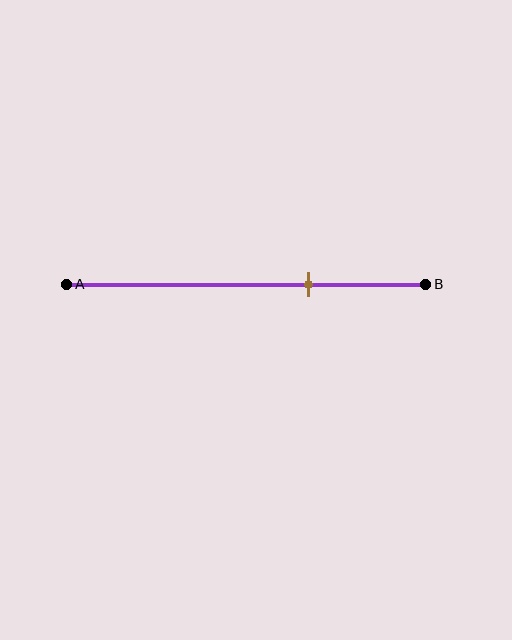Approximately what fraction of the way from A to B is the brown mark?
The brown mark is approximately 70% of the way from A to B.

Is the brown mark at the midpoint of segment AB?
No, the mark is at about 70% from A, not at the 50% midpoint.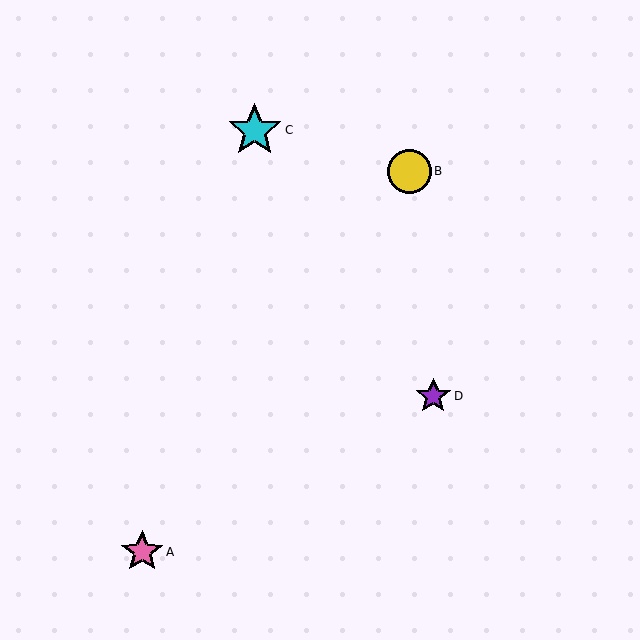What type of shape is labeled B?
Shape B is a yellow circle.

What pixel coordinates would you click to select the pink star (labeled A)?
Click at (142, 552) to select the pink star A.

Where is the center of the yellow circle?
The center of the yellow circle is at (409, 171).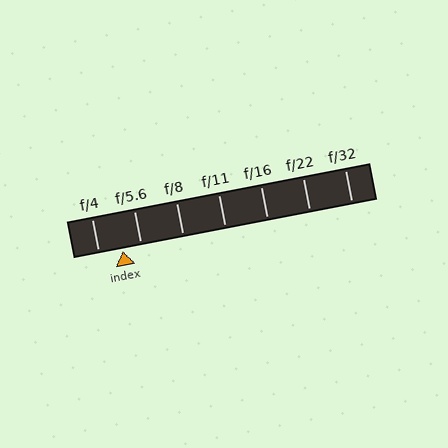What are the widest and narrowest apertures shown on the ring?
The widest aperture shown is f/4 and the narrowest is f/32.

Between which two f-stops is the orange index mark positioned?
The index mark is between f/4 and f/5.6.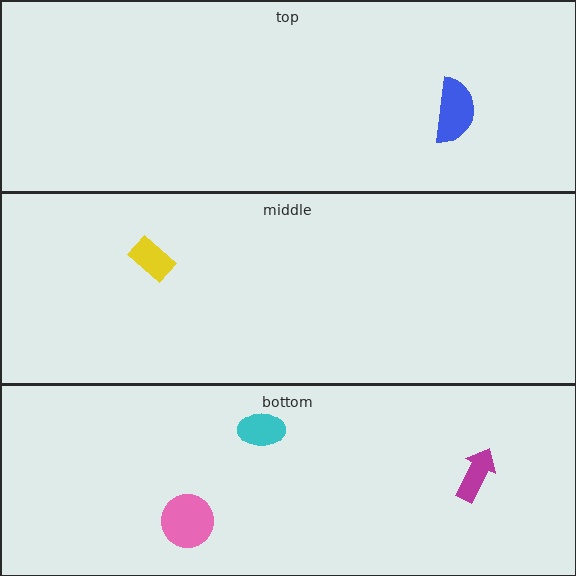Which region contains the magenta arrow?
The bottom region.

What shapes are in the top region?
The blue semicircle.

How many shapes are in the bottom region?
3.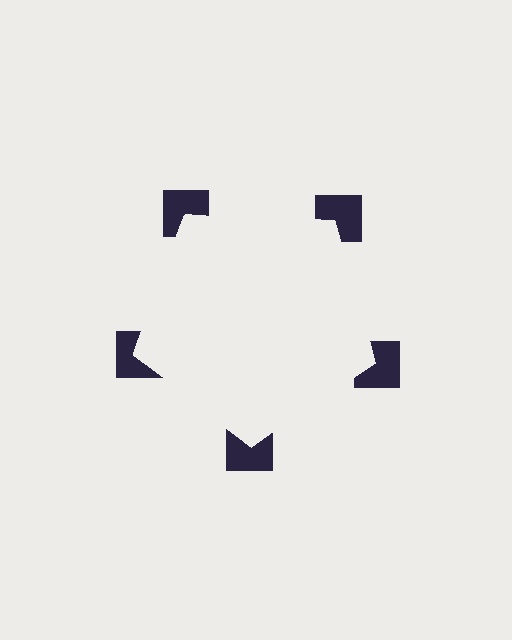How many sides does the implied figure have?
5 sides.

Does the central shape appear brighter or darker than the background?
It typically appears slightly brighter than the background, even though no actual brightness change is drawn.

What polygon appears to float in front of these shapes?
An illusory pentagon — its edges are inferred from the aligned wedge cuts in the notched squares, not physically drawn.